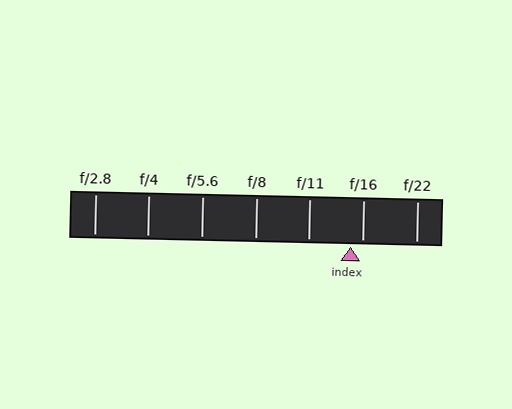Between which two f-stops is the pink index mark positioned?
The index mark is between f/11 and f/16.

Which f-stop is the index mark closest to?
The index mark is closest to f/16.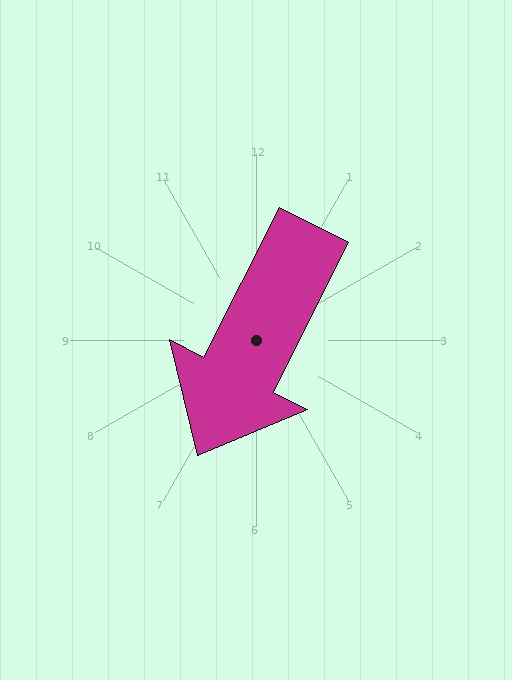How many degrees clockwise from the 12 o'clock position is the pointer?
Approximately 207 degrees.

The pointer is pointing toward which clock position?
Roughly 7 o'clock.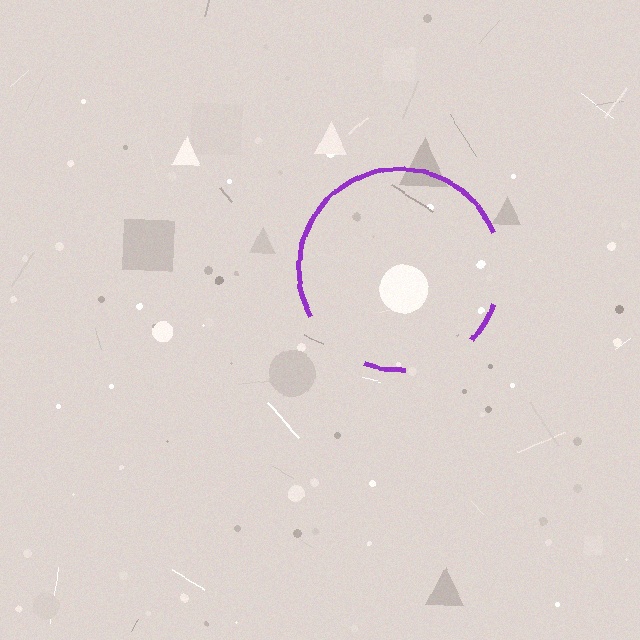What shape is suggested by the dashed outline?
The dashed outline suggests a circle.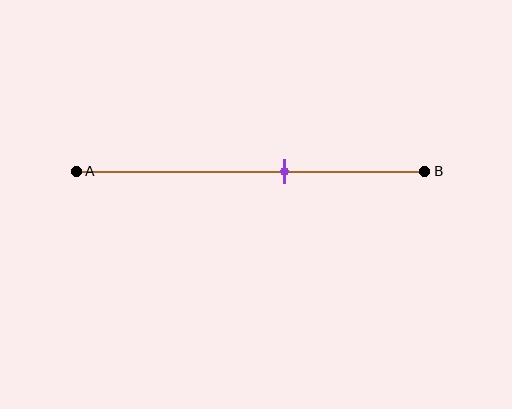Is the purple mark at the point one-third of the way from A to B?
No, the mark is at about 60% from A, not at the 33% one-third point.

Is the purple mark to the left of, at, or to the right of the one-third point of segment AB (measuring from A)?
The purple mark is to the right of the one-third point of segment AB.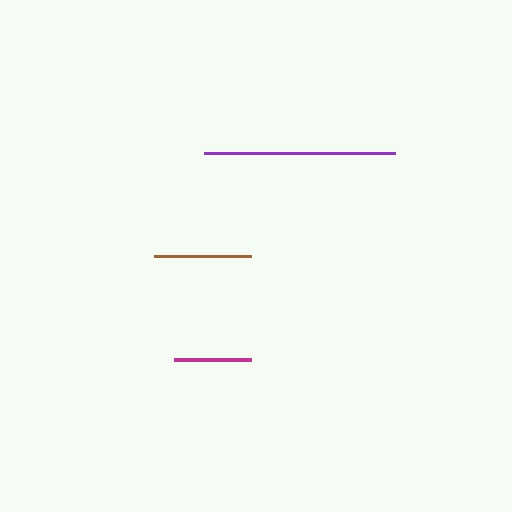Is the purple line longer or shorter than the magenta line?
The purple line is longer than the magenta line.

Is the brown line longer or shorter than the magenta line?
The brown line is longer than the magenta line.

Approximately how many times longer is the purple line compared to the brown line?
The purple line is approximately 2.0 times the length of the brown line.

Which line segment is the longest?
The purple line is the longest at approximately 190 pixels.